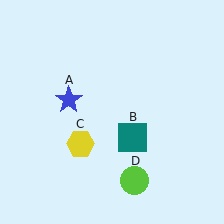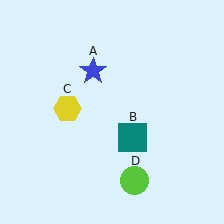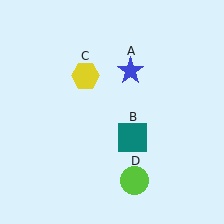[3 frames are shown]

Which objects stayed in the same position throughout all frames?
Teal square (object B) and lime circle (object D) remained stationary.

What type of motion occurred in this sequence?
The blue star (object A), yellow hexagon (object C) rotated clockwise around the center of the scene.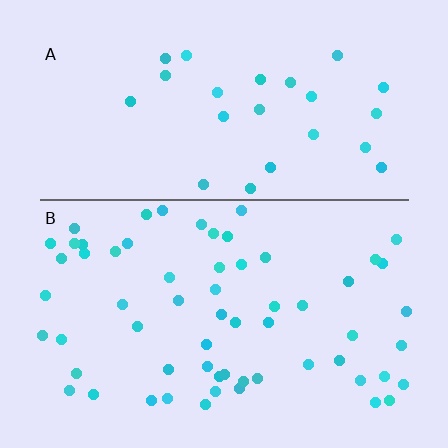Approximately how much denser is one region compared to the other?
Approximately 2.4× — region B over region A.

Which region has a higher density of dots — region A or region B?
B (the bottom).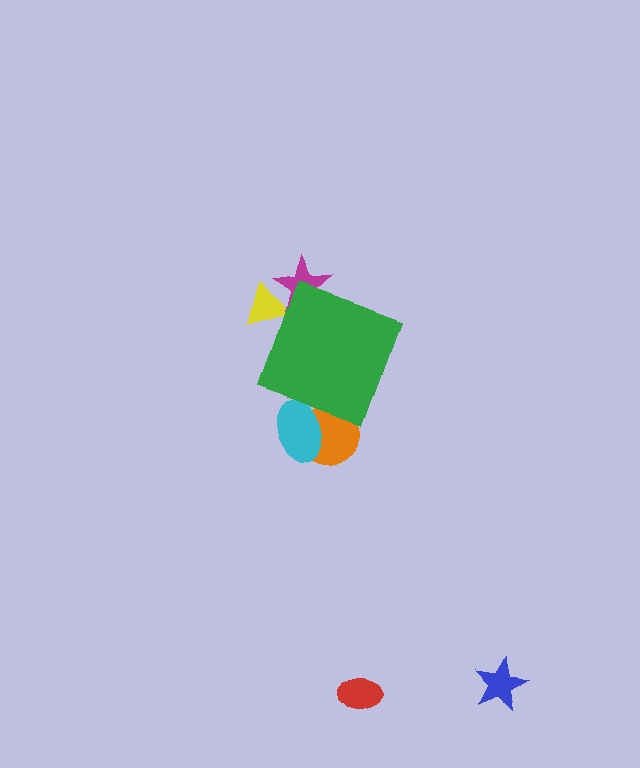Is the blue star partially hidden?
No, the blue star is fully visible.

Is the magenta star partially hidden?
Yes, the magenta star is partially hidden behind the green diamond.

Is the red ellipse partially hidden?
No, the red ellipse is fully visible.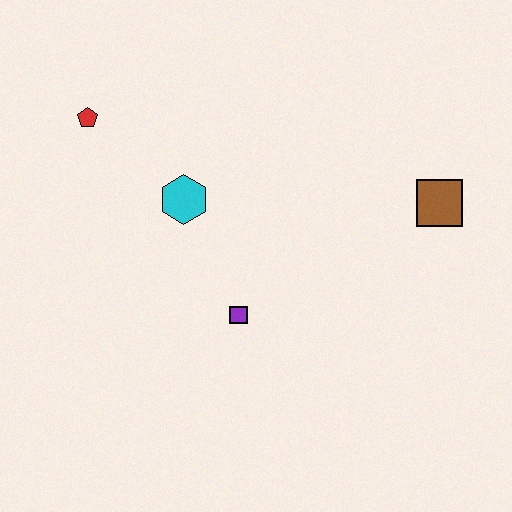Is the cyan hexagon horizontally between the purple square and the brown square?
No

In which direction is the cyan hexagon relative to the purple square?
The cyan hexagon is above the purple square.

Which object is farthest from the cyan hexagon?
The brown square is farthest from the cyan hexagon.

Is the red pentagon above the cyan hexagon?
Yes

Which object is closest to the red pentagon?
The cyan hexagon is closest to the red pentagon.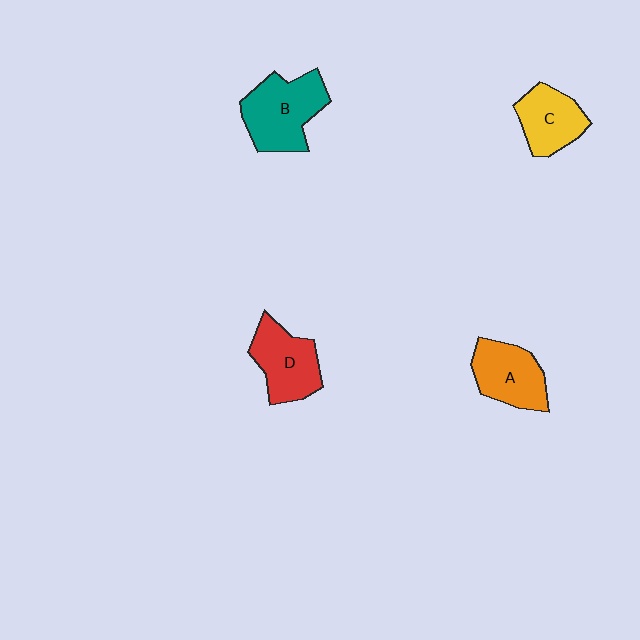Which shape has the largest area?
Shape B (teal).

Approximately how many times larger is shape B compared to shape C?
Approximately 1.4 times.